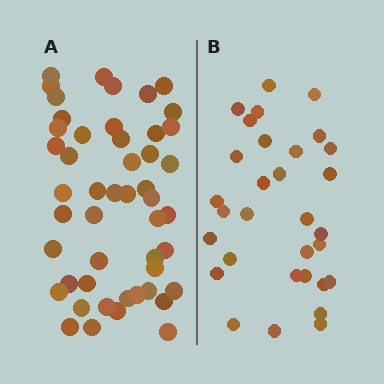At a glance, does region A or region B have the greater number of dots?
Region A (the left region) has more dots.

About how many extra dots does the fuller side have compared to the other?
Region A has approximately 20 more dots than region B.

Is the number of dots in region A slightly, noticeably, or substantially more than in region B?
Region A has substantially more. The ratio is roughly 1.6 to 1.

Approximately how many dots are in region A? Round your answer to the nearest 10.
About 50 dots. (The exact count is 49, which rounds to 50.)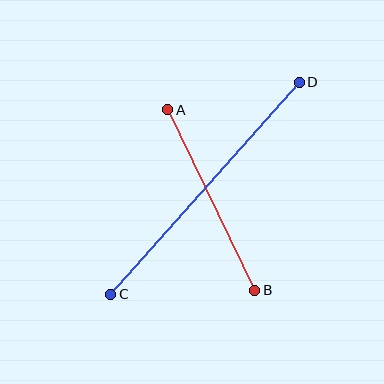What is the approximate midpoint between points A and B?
The midpoint is at approximately (211, 200) pixels.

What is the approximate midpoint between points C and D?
The midpoint is at approximately (205, 188) pixels.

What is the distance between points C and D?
The distance is approximately 284 pixels.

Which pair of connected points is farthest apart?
Points C and D are farthest apart.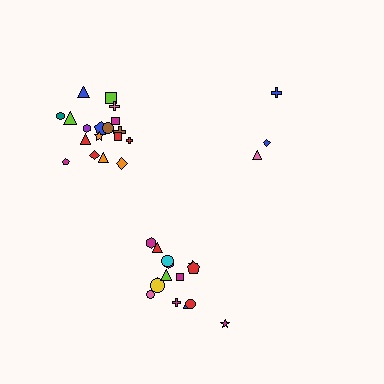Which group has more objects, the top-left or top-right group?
The top-left group.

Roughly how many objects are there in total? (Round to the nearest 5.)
Roughly 35 objects in total.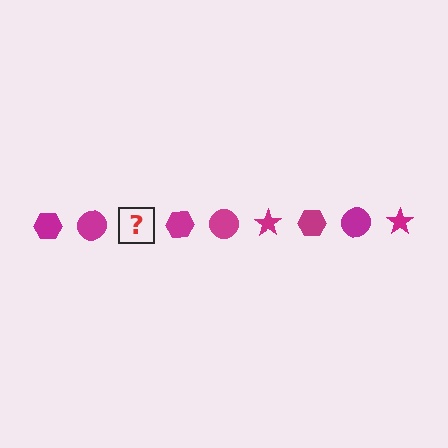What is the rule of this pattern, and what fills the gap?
The rule is that the pattern cycles through hexagon, circle, star shapes in magenta. The gap should be filled with a magenta star.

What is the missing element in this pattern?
The missing element is a magenta star.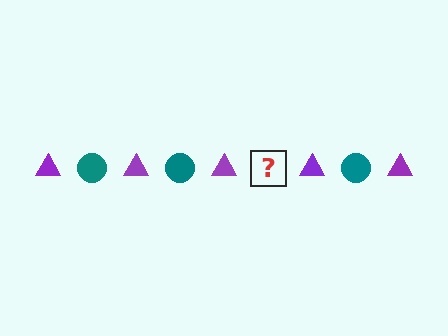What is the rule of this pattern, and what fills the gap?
The rule is that the pattern alternates between purple triangle and teal circle. The gap should be filled with a teal circle.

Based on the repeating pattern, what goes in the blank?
The blank should be a teal circle.